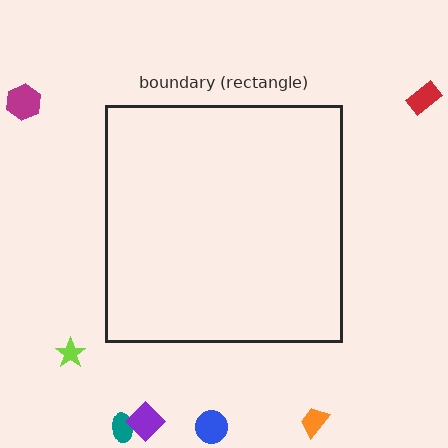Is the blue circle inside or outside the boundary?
Outside.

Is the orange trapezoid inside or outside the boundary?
Outside.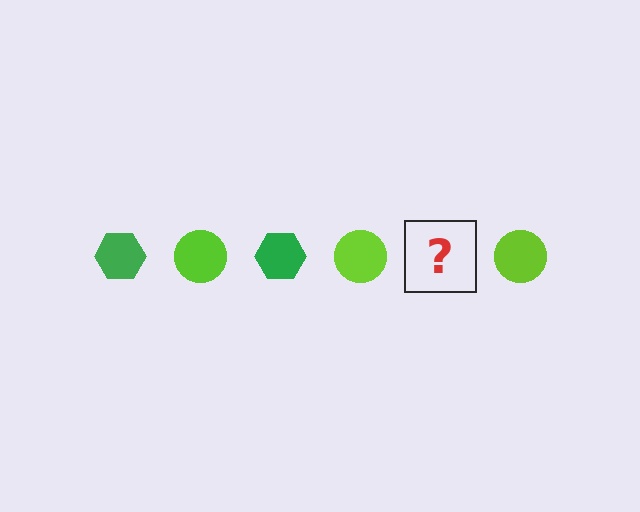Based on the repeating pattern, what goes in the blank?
The blank should be a green hexagon.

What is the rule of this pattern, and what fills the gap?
The rule is that the pattern alternates between green hexagon and lime circle. The gap should be filled with a green hexagon.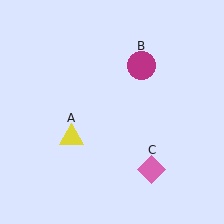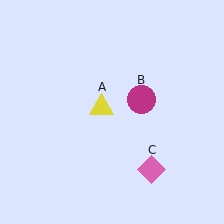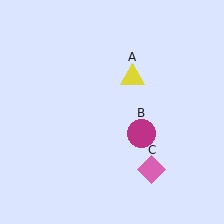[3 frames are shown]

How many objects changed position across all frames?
2 objects changed position: yellow triangle (object A), magenta circle (object B).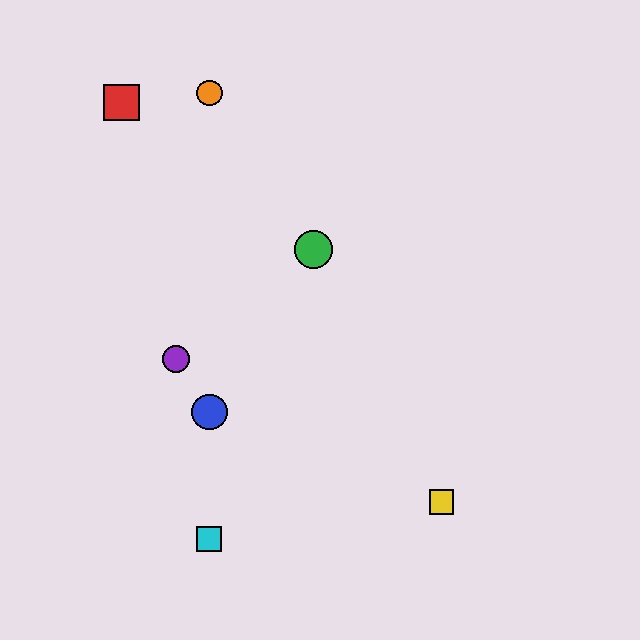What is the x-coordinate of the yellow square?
The yellow square is at x≈442.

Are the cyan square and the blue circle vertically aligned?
Yes, both are at x≈209.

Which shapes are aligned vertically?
The blue circle, the orange circle, the cyan square are aligned vertically.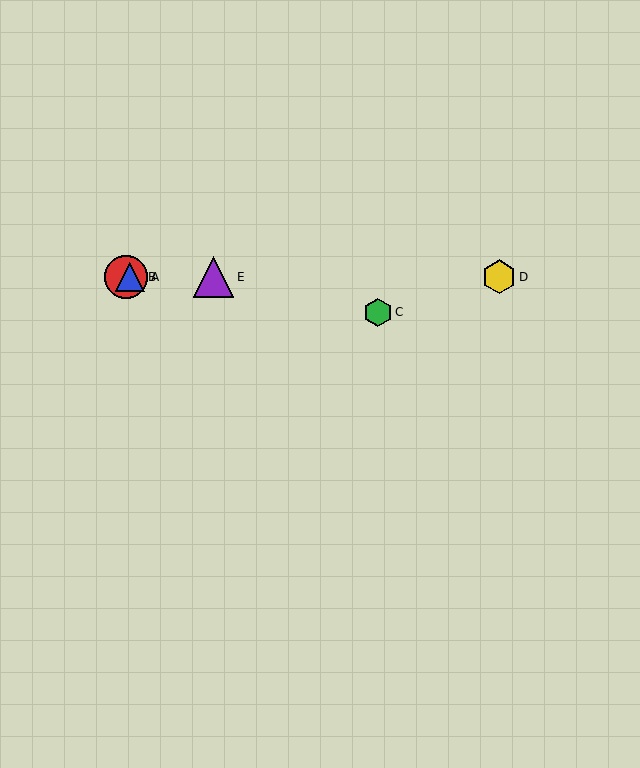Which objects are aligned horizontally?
Objects A, B, D, E are aligned horizontally.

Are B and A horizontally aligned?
Yes, both are at y≈277.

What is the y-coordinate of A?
Object A is at y≈277.